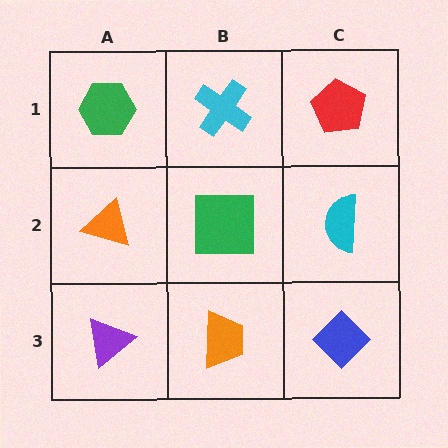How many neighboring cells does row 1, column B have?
3.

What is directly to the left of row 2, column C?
A green square.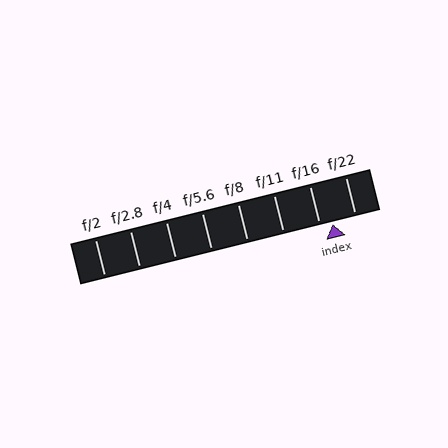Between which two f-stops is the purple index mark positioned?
The index mark is between f/16 and f/22.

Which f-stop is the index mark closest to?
The index mark is closest to f/16.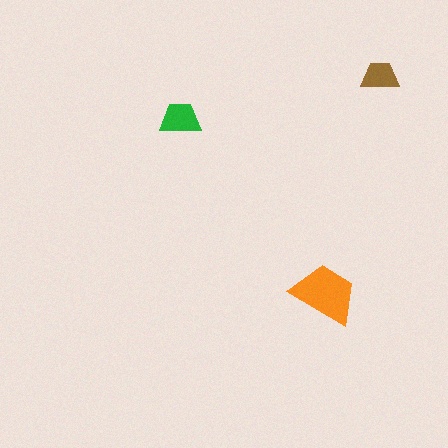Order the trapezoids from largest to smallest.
the orange one, the green one, the brown one.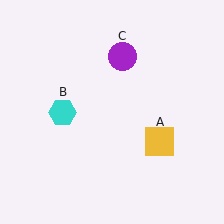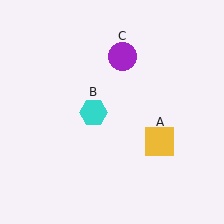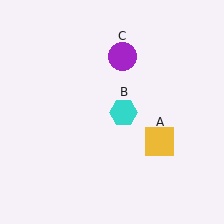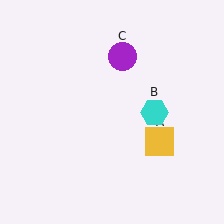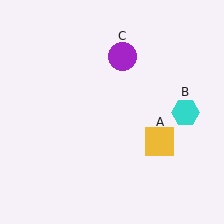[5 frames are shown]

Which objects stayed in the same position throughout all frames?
Yellow square (object A) and purple circle (object C) remained stationary.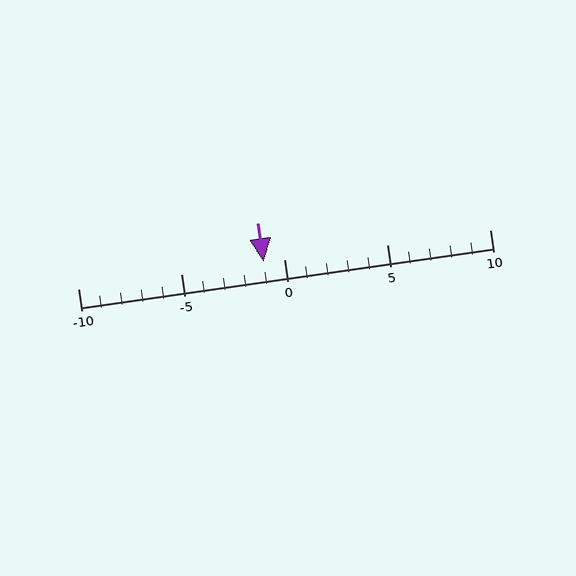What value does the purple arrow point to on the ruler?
The purple arrow points to approximately -1.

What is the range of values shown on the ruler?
The ruler shows values from -10 to 10.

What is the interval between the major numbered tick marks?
The major tick marks are spaced 5 units apart.